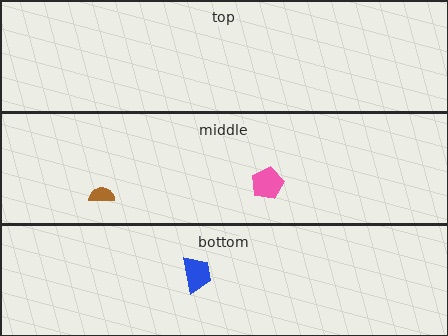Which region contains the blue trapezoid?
The bottom region.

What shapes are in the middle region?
The pink pentagon, the brown semicircle.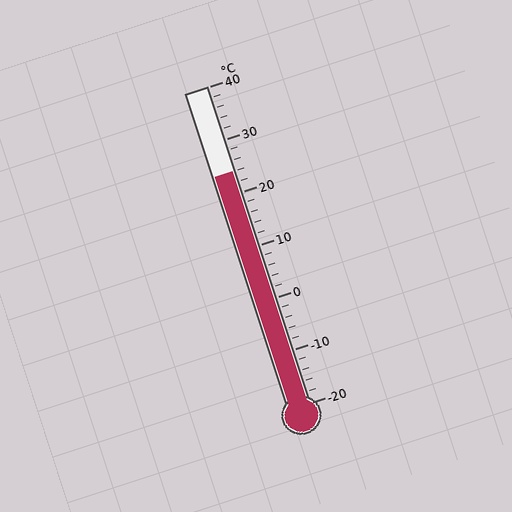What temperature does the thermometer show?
The thermometer shows approximately 24°C.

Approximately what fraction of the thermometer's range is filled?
The thermometer is filled to approximately 75% of its range.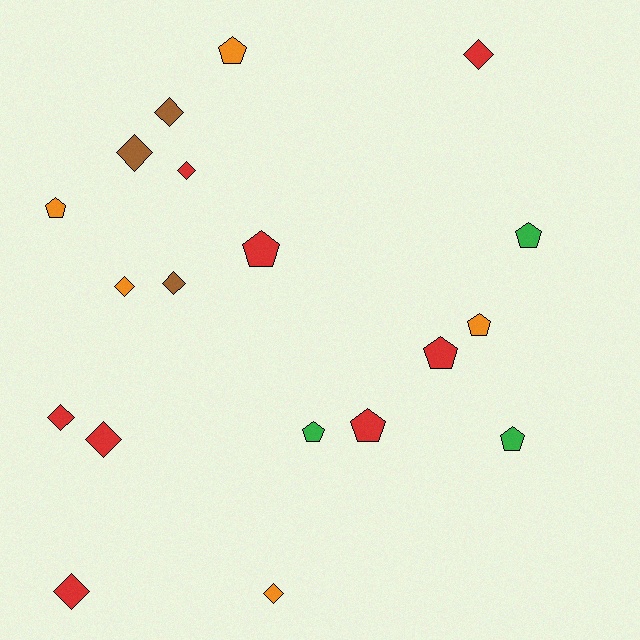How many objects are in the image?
There are 19 objects.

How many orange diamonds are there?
There are 2 orange diamonds.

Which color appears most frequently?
Red, with 8 objects.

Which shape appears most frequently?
Diamond, with 10 objects.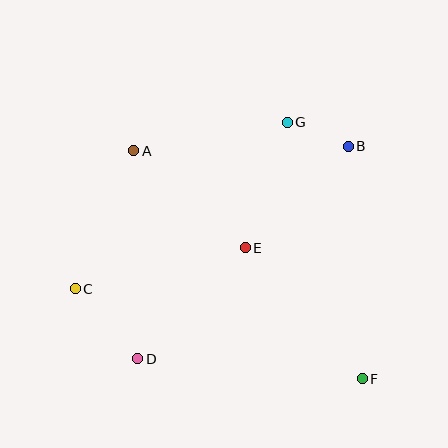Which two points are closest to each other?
Points B and G are closest to each other.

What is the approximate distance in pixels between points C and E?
The distance between C and E is approximately 175 pixels.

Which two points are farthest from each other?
Points A and F are farthest from each other.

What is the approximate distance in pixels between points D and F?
The distance between D and F is approximately 226 pixels.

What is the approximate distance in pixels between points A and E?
The distance between A and E is approximately 148 pixels.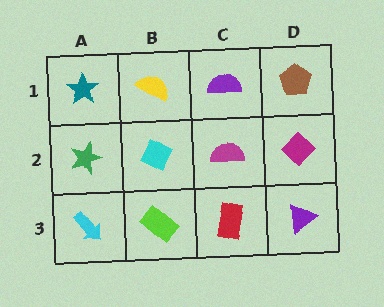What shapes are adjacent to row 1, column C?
A magenta semicircle (row 2, column C), a yellow semicircle (row 1, column B), a brown pentagon (row 1, column D).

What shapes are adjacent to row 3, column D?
A magenta diamond (row 2, column D), a red rectangle (row 3, column C).